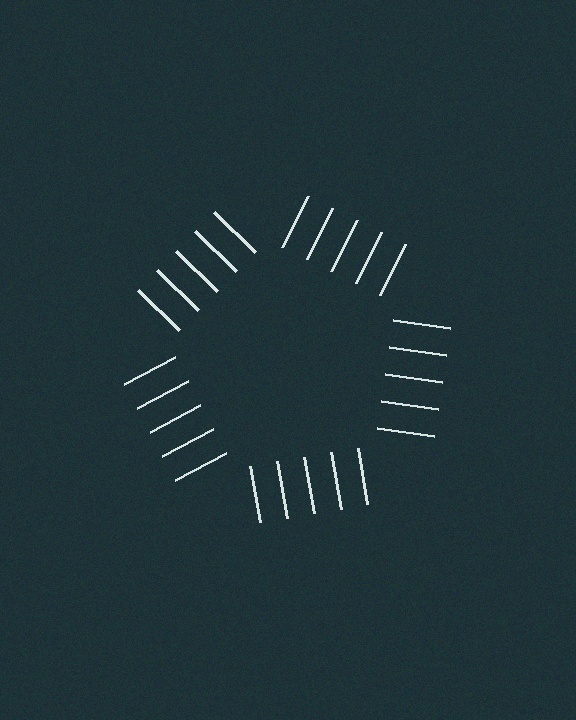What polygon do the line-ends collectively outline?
An illusory pentagon — the line segments terminate on its edges but no continuous stroke is drawn.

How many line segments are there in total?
25 — 5 along each of the 5 edges.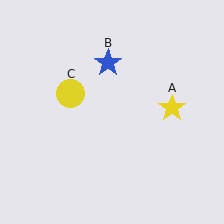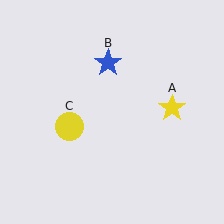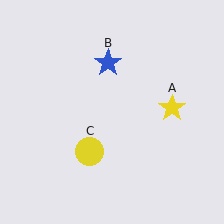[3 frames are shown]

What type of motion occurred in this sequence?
The yellow circle (object C) rotated counterclockwise around the center of the scene.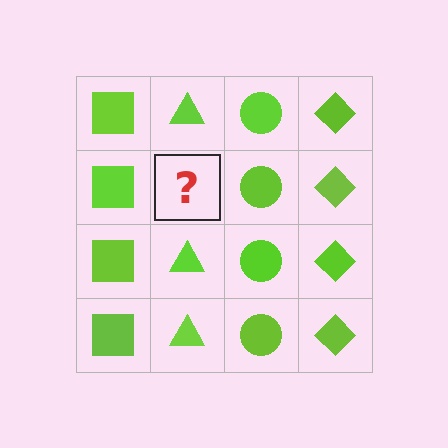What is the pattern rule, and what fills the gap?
The rule is that each column has a consistent shape. The gap should be filled with a lime triangle.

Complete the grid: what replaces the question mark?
The question mark should be replaced with a lime triangle.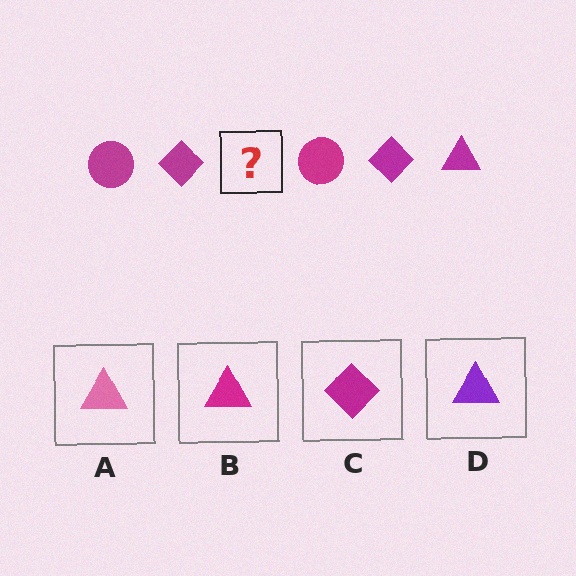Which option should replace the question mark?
Option B.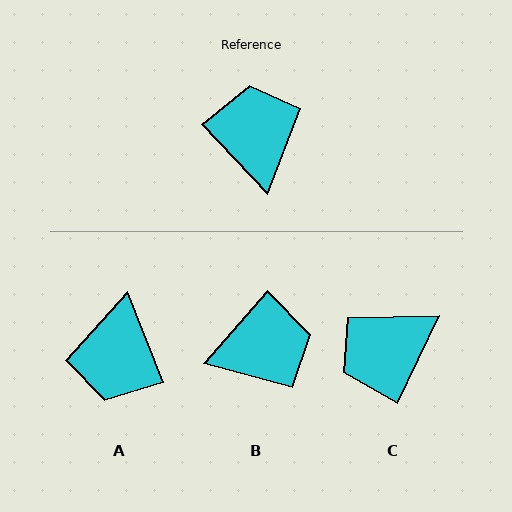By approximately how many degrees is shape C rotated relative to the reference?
Approximately 111 degrees counter-clockwise.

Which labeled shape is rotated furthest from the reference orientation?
A, about 159 degrees away.